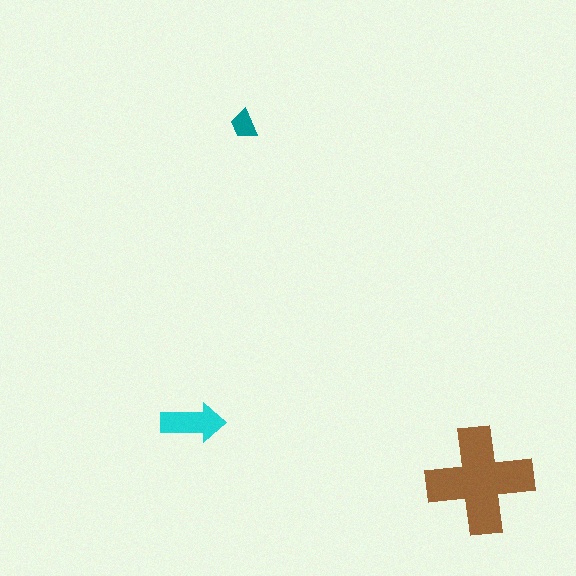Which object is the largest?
The brown cross.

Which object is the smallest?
The teal trapezoid.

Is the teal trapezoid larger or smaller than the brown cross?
Smaller.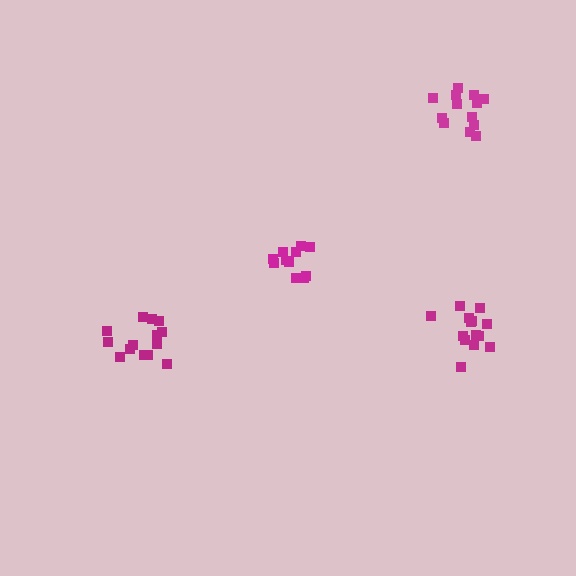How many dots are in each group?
Group 1: 14 dots, Group 2: 13 dots, Group 3: 14 dots, Group 4: 11 dots (52 total).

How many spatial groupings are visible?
There are 4 spatial groupings.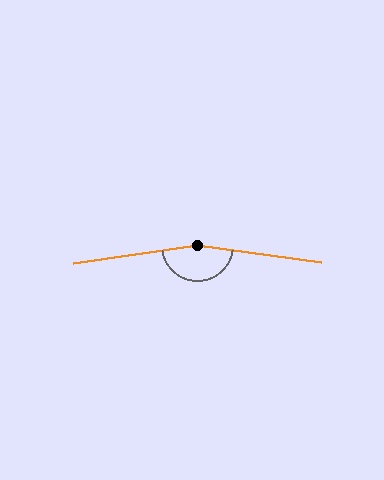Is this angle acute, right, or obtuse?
It is obtuse.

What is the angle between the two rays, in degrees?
Approximately 164 degrees.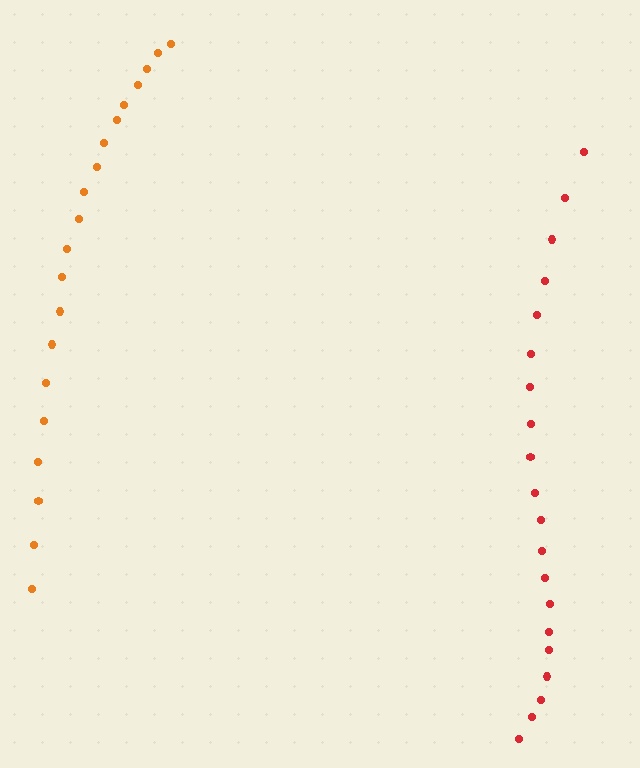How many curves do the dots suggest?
There are 2 distinct paths.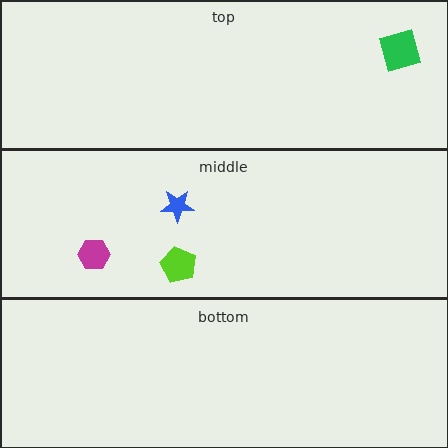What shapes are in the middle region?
The lime pentagon, the magenta hexagon, the blue star.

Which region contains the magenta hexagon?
The middle region.